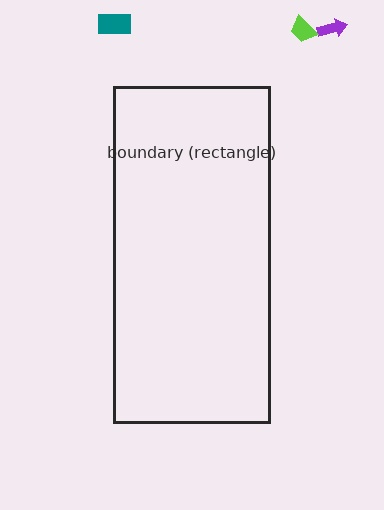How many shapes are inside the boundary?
0 inside, 3 outside.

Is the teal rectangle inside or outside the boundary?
Outside.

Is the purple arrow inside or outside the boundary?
Outside.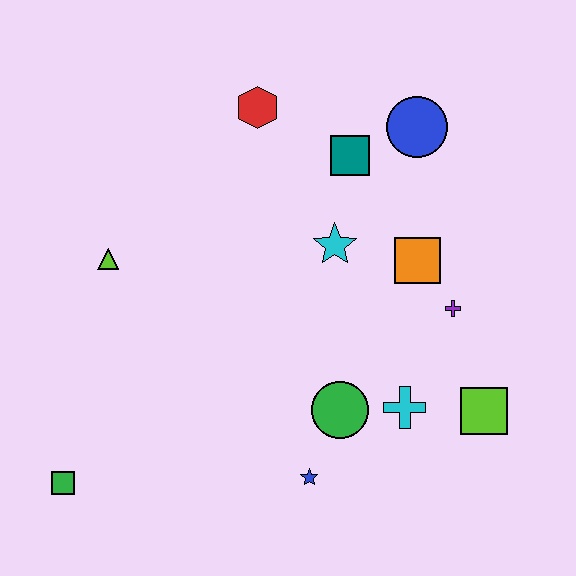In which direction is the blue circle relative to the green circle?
The blue circle is above the green circle.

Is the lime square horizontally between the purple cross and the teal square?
No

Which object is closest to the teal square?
The blue circle is closest to the teal square.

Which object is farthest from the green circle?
The red hexagon is farthest from the green circle.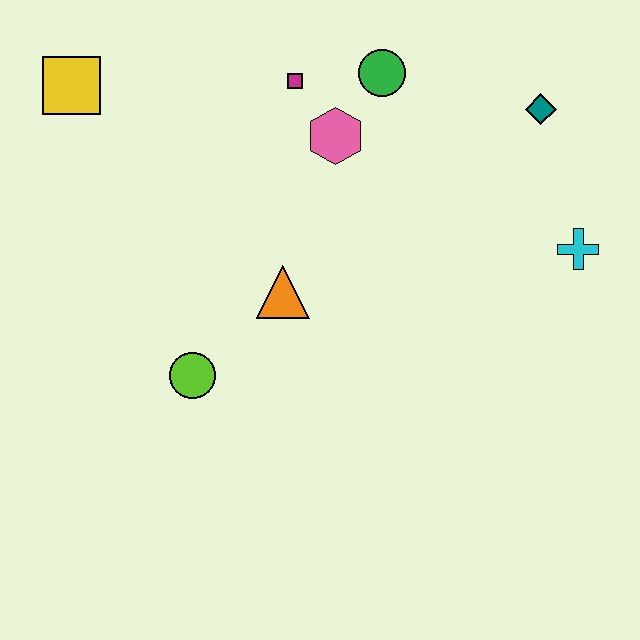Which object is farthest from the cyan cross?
The yellow square is farthest from the cyan cross.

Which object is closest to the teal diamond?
The cyan cross is closest to the teal diamond.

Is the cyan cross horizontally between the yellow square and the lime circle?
No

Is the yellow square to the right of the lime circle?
No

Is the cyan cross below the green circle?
Yes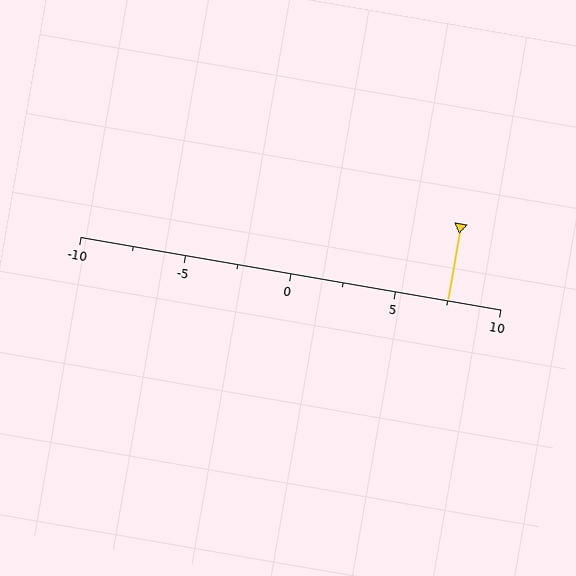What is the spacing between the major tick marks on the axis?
The major ticks are spaced 5 apart.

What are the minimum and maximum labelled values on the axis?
The axis runs from -10 to 10.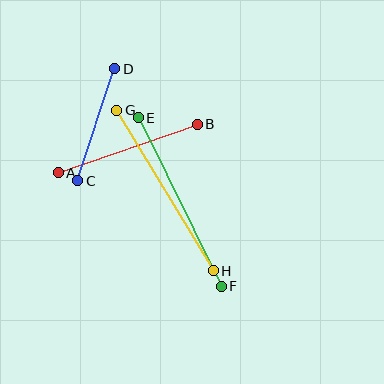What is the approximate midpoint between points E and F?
The midpoint is at approximately (180, 202) pixels.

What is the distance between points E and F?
The distance is approximately 188 pixels.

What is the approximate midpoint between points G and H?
The midpoint is at approximately (165, 190) pixels.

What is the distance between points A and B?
The distance is approximately 147 pixels.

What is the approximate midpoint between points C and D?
The midpoint is at approximately (96, 125) pixels.